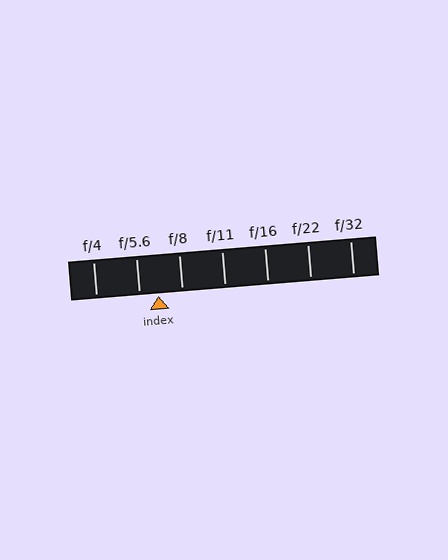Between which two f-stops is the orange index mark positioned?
The index mark is between f/5.6 and f/8.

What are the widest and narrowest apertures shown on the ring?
The widest aperture shown is f/4 and the narrowest is f/32.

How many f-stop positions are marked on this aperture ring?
There are 7 f-stop positions marked.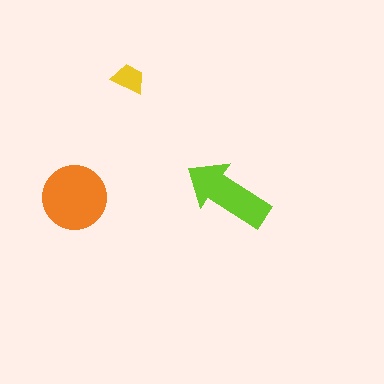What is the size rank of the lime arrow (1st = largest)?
2nd.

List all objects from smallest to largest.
The yellow trapezoid, the lime arrow, the orange circle.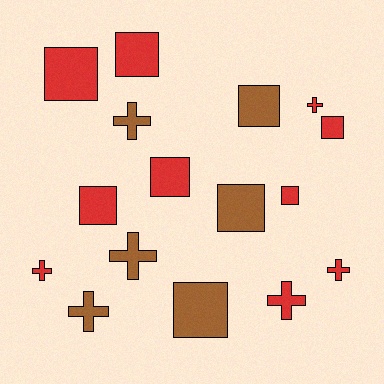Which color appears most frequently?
Red, with 10 objects.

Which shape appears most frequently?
Square, with 9 objects.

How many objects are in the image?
There are 16 objects.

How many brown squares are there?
There are 3 brown squares.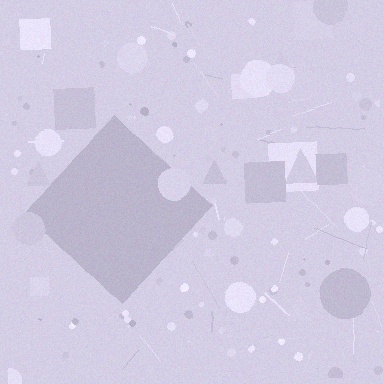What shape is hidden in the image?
A diamond is hidden in the image.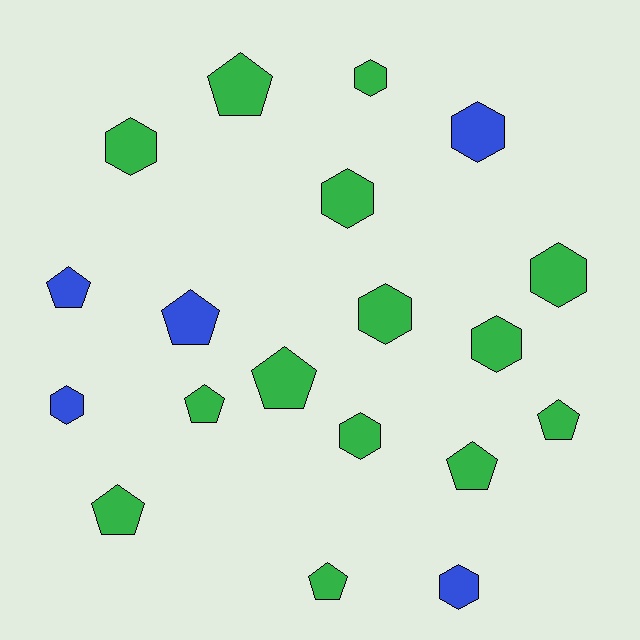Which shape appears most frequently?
Hexagon, with 10 objects.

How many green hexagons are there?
There are 7 green hexagons.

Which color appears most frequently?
Green, with 14 objects.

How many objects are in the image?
There are 19 objects.